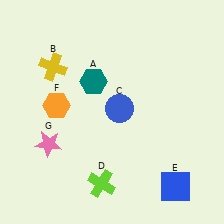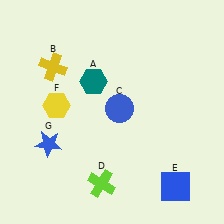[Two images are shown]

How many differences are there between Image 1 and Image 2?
There are 2 differences between the two images.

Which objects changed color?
F changed from orange to yellow. G changed from pink to blue.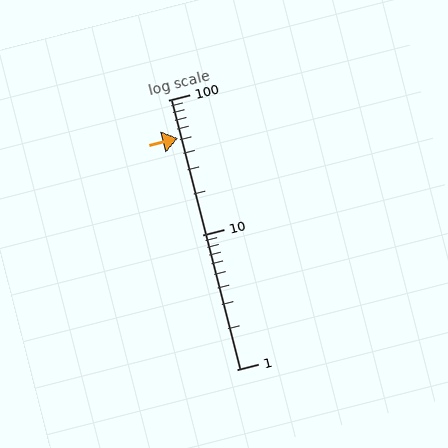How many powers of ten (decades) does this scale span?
The scale spans 2 decades, from 1 to 100.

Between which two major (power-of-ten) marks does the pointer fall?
The pointer is between 10 and 100.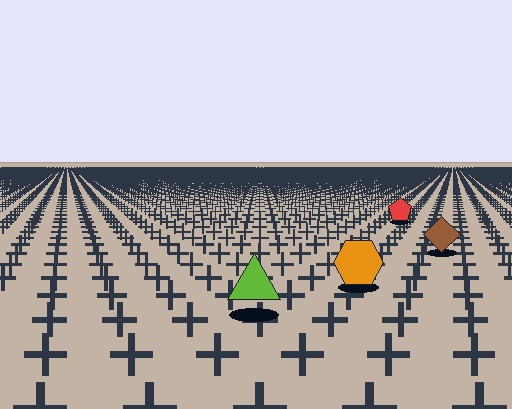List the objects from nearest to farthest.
From nearest to farthest: the lime triangle, the orange hexagon, the brown diamond, the red pentagon.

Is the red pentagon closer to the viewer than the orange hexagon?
No. The orange hexagon is closer — you can tell from the texture gradient: the ground texture is coarser near it.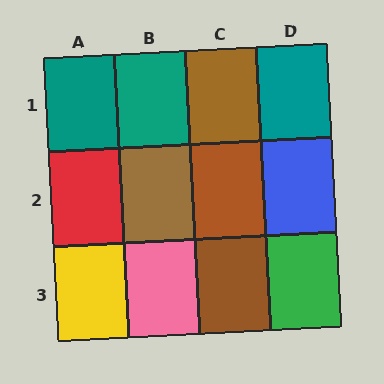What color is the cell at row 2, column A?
Red.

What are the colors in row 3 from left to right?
Yellow, pink, brown, green.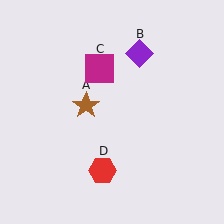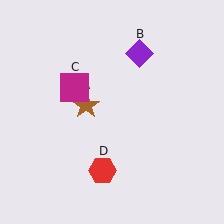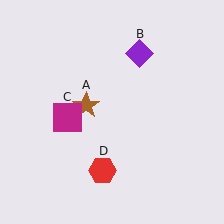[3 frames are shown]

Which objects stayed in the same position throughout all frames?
Brown star (object A) and purple diamond (object B) and red hexagon (object D) remained stationary.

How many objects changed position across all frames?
1 object changed position: magenta square (object C).